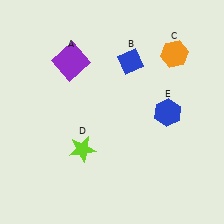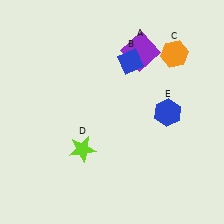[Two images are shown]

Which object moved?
The purple square (A) moved right.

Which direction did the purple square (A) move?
The purple square (A) moved right.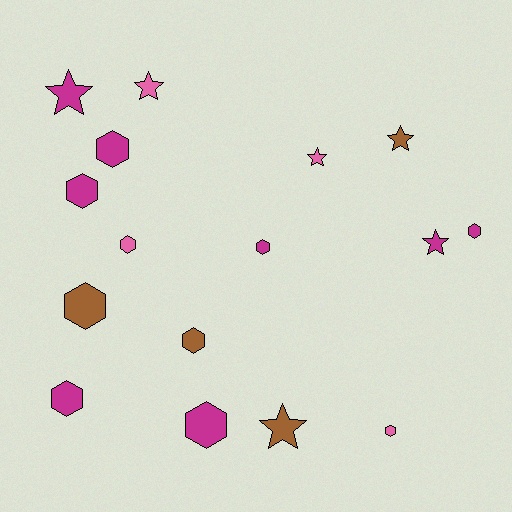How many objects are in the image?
There are 16 objects.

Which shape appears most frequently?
Hexagon, with 10 objects.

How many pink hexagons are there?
There are 2 pink hexagons.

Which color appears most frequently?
Magenta, with 8 objects.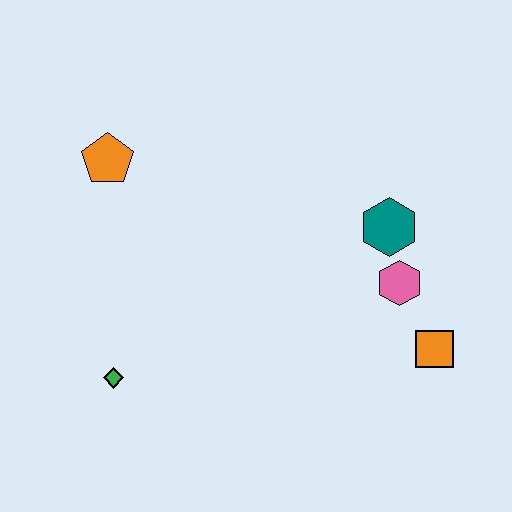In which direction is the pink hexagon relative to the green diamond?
The pink hexagon is to the right of the green diamond.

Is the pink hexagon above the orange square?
Yes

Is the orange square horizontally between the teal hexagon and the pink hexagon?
No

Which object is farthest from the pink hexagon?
The orange pentagon is farthest from the pink hexagon.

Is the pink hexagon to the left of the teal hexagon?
No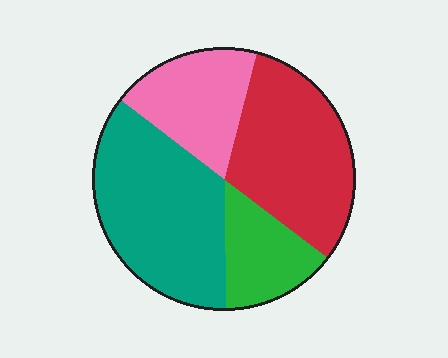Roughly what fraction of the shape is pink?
Pink takes up less than a quarter of the shape.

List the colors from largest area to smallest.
From largest to smallest: teal, red, pink, green.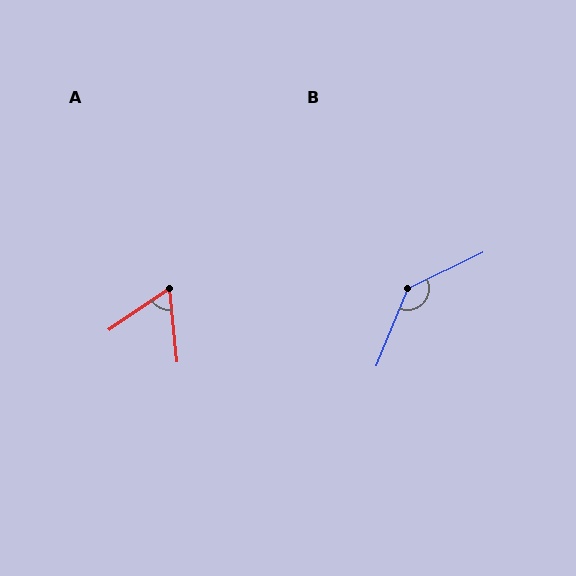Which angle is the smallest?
A, at approximately 61 degrees.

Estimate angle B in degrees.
Approximately 138 degrees.